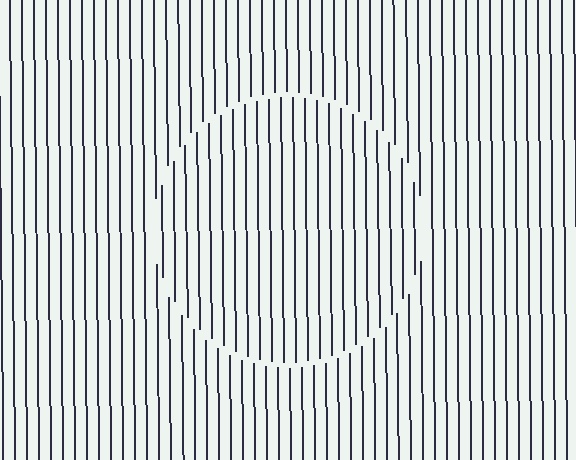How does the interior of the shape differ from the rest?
The interior of the shape contains the same grating, shifted by half a period — the contour is defined by the phase discontinuity where line-ends from the inner and outer gratings abut.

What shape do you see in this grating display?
An illusory circle. The interior of the shape contains the same grating, shifted by half a period — the contour is defined by the phase discontinuity where line-ends from the inner and outer gratings abut.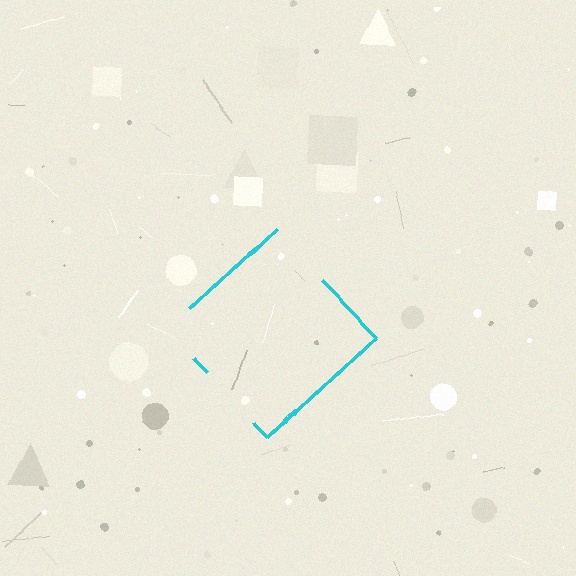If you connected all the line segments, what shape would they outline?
They would outline a diamond.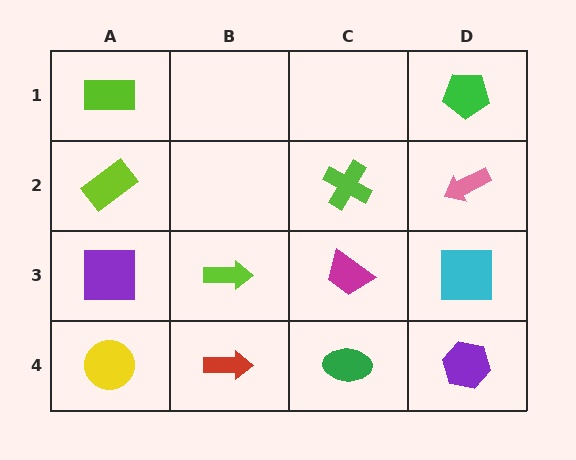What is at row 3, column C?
A magenta trapezoid.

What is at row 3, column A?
A purple square.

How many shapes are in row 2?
3 shapes.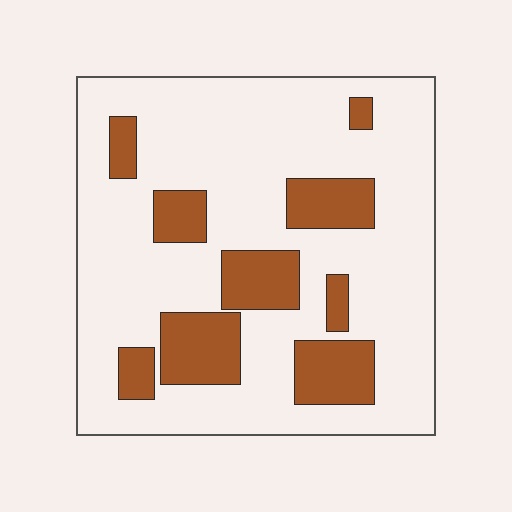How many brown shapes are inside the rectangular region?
9.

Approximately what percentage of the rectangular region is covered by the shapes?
Approximately 25%.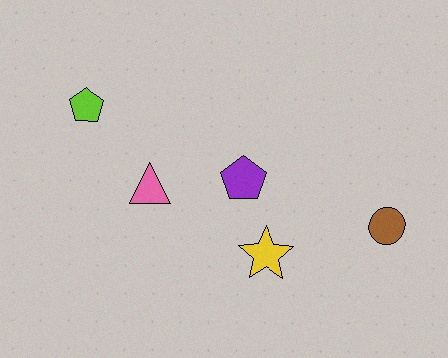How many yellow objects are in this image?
There is 1 yellow object.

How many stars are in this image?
There is 1 star.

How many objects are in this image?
There are 5 objects.